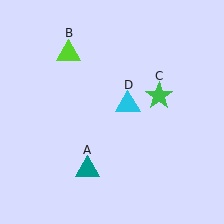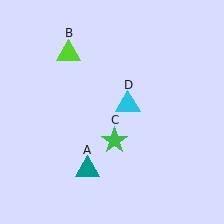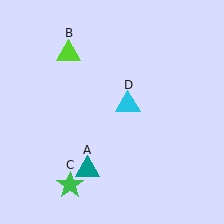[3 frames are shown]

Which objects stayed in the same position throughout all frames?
Teal triangle (object A) and lime triangle (object B) and cyan triangle (object D) remained stationary.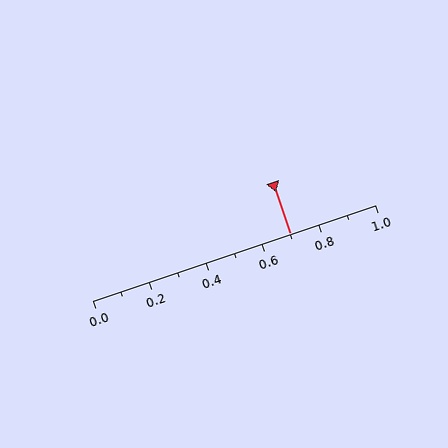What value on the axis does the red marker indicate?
The marker indicates approximately 0.7.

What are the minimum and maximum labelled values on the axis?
The axis runs from 0.0 to 1.0.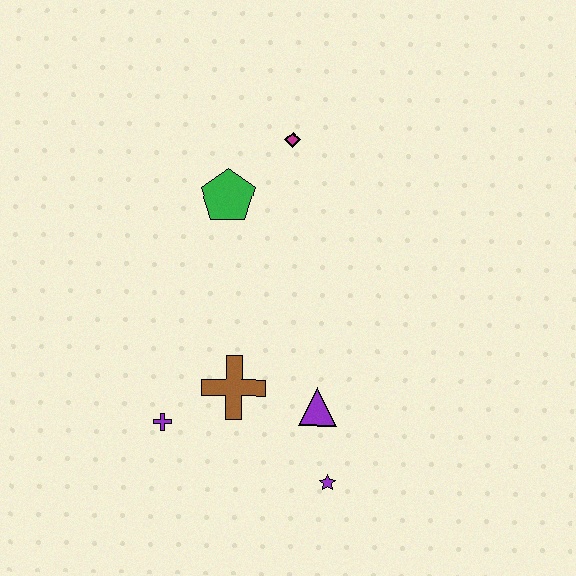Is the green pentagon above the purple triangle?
Yes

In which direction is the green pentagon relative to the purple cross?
The green pentagon is above the purple cross.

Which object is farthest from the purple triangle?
The magenta diamond is farthest from the purple triangle.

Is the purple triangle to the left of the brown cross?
No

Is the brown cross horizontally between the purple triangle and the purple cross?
Yes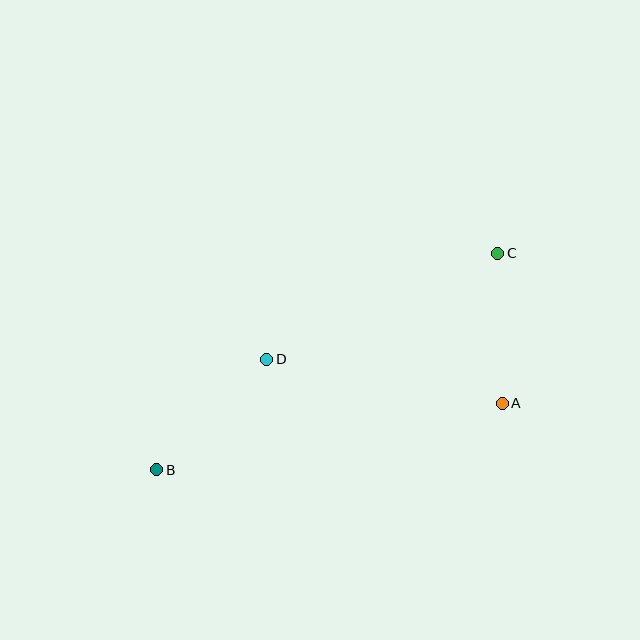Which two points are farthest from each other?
Points B and C are farthest from each other.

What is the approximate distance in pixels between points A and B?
The distance between A and B is approximately 352 pixels.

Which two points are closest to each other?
Points A and C are closest to each other.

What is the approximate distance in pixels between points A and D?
The distance between A and D is approximately 240 pixels.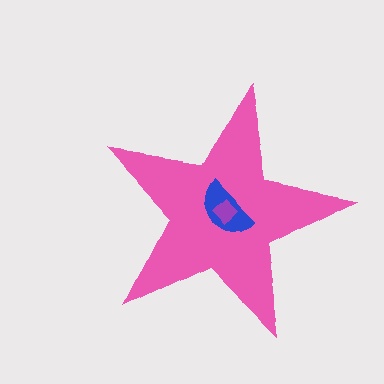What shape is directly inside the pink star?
The blue semicircle.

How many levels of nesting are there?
3.